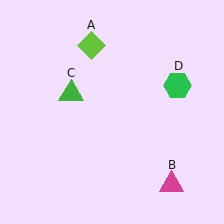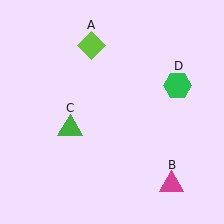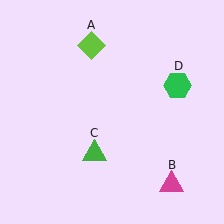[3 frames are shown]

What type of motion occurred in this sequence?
The green triangle (object C) rotated counterclockwise around the center of the scene.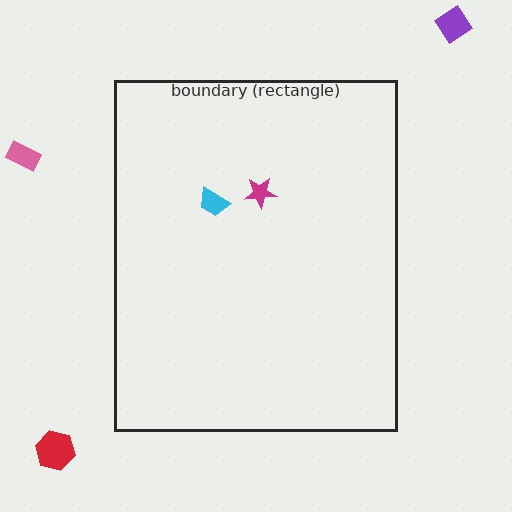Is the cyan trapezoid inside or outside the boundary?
Inside.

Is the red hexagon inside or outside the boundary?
Outside.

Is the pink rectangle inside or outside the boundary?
Outside.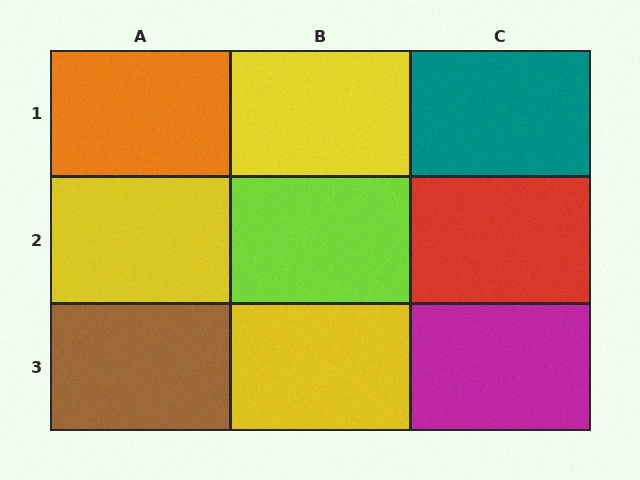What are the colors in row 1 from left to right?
Orange, yellow, teal.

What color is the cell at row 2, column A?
Yellow.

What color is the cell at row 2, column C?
Red.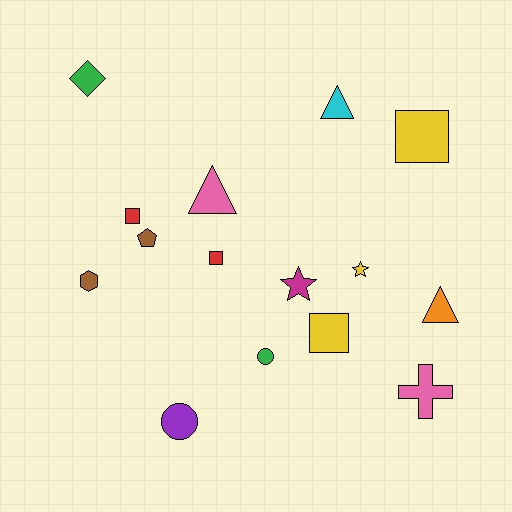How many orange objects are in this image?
There is 1 orange object.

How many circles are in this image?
There are 2 circles.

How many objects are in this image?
There are 15 objects.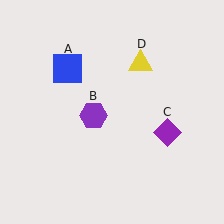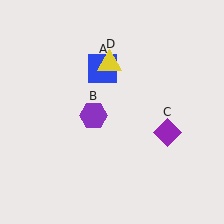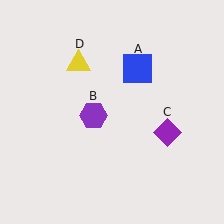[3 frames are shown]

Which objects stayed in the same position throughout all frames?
Purple hexagon (object B) and purple diamond (object C) remained stationary.